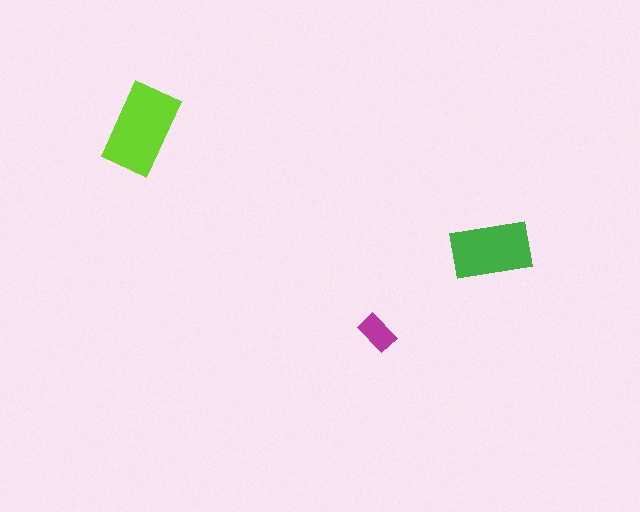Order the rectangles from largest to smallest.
the lime one, the green one, the magenta one.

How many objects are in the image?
There are 3 objects in the image.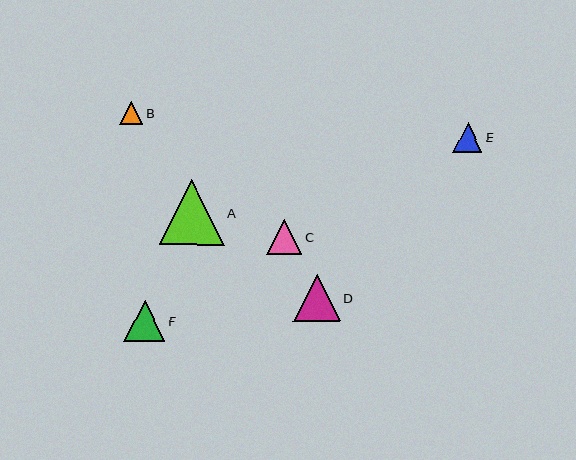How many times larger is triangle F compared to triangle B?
Triangle F is approximately 1.8 times the size of triangle B.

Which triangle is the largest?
Triangle A is the largest with a size of approximately 65 pixels.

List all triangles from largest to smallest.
From largest to smallest: A, D, F, C, E, B.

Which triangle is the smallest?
Triangle B is the smallest with a size of approximately 23 pixels.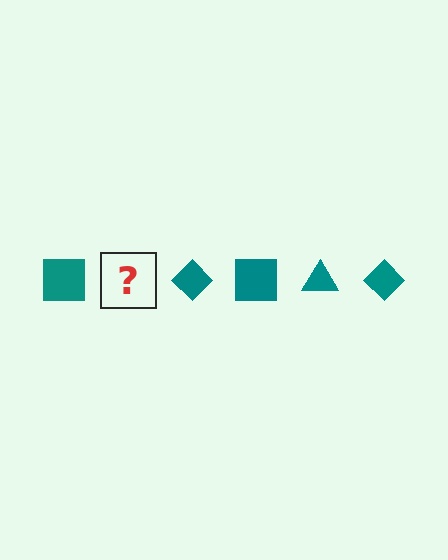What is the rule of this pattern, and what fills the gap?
The rule is that the pattern cycles through square, triangle, diamond shapes in teal. The gap should be filled with a teal triangle.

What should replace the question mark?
The question mark should be replaced with a teal triangle.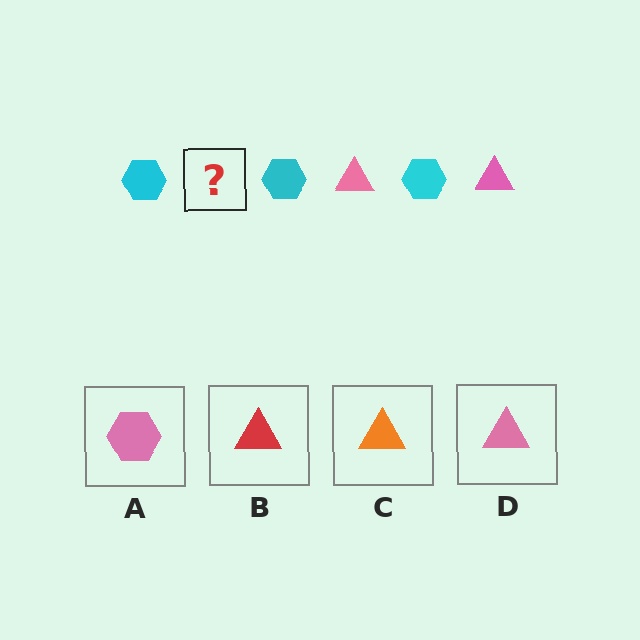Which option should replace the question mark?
Option D.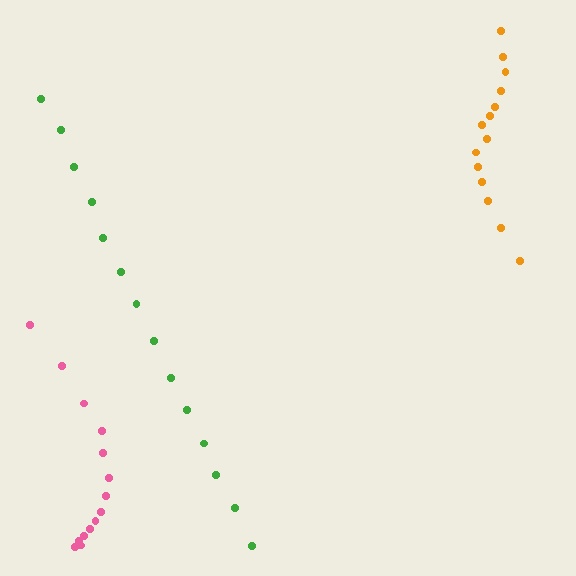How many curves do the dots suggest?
There are 3 distinct paths.